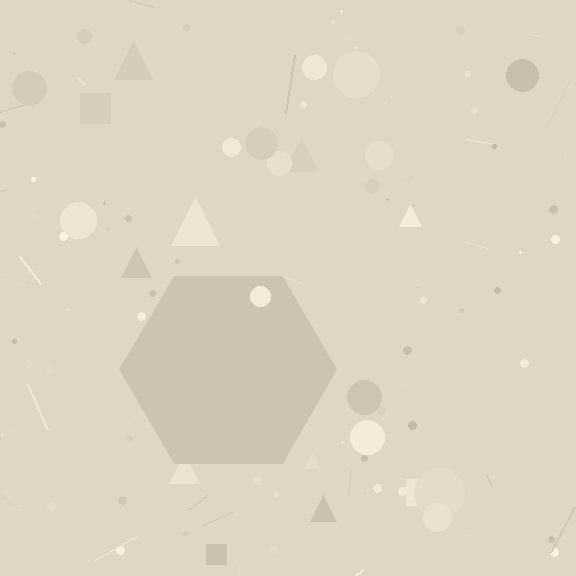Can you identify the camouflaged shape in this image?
The camouflaged shape is a hexagon.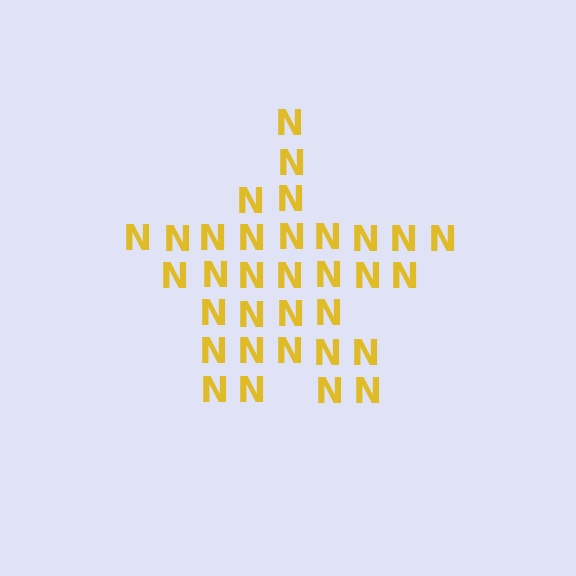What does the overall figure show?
The overall figure shows a star.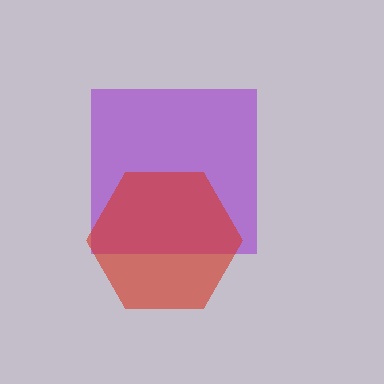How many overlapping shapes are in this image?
There are 2 overlapping shapes in the image.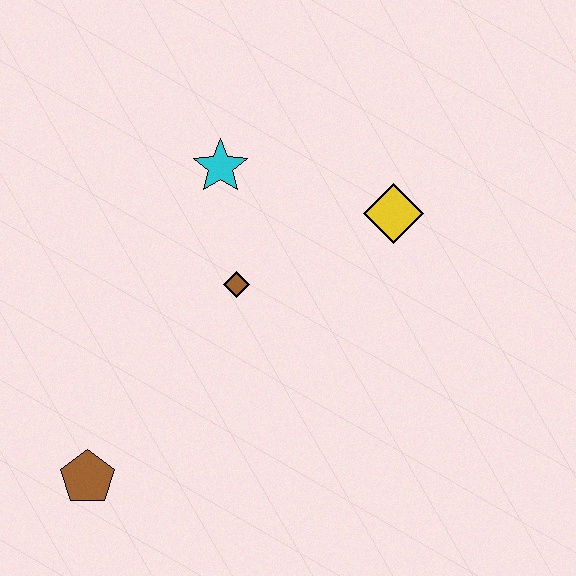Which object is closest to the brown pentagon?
The brown diamond is closest to the brown pentagon.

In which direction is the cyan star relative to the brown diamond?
The cyan star is above the brown diamond.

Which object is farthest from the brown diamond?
The brown pentagon is farthest from the brown diamond.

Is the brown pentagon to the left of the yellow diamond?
Yes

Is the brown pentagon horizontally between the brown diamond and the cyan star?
No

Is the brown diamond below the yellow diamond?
Yes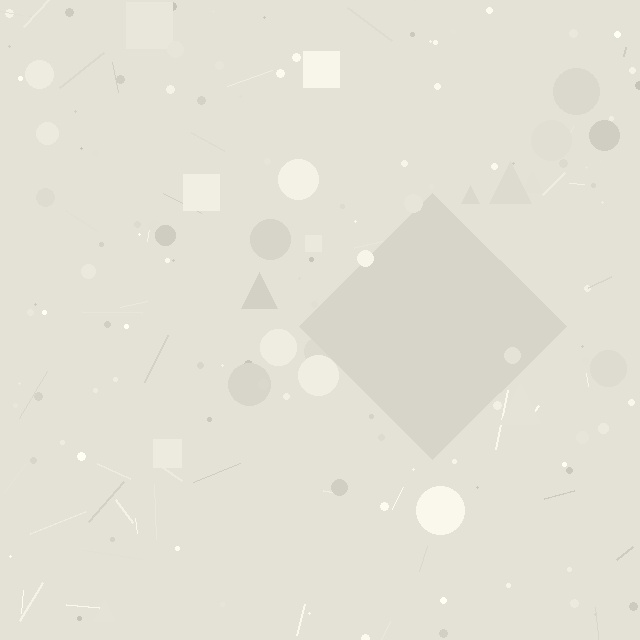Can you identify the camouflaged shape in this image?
The camouflaged shape is a diamond.